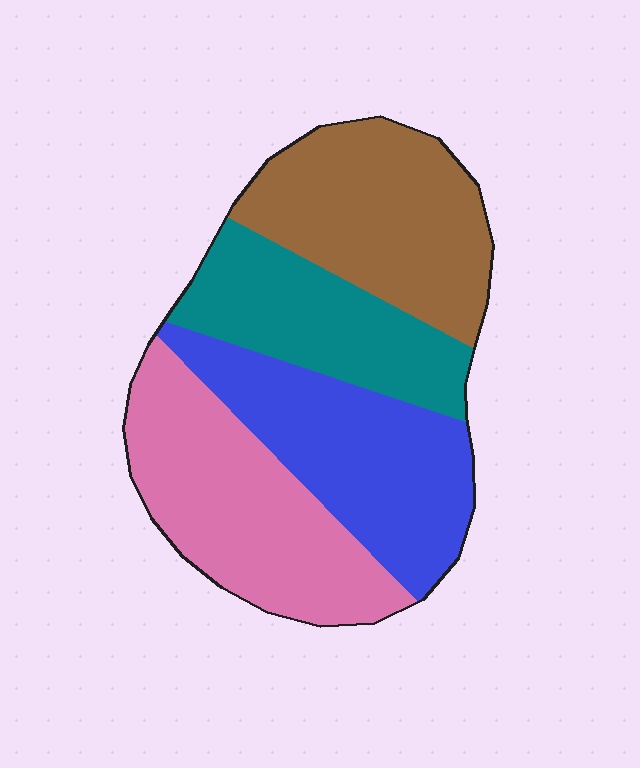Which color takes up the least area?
Teal, at roughly 20%.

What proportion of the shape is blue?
Blue covers roughly 25% of the shape.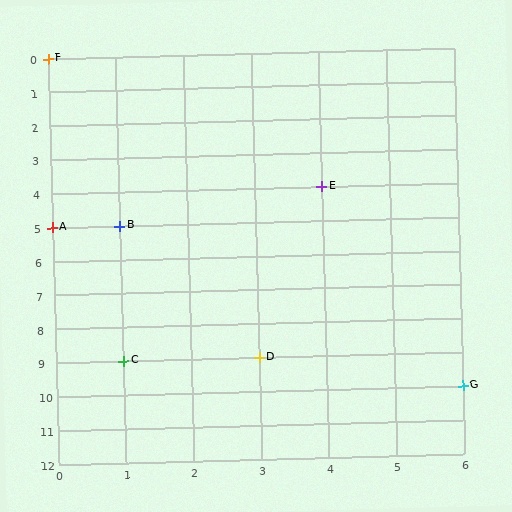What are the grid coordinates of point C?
Point C is at grid coordinates (1, 9).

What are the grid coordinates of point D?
Point D is at grid coordinates (3, 9).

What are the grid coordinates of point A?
Point A is at grid coordinates (0, 5).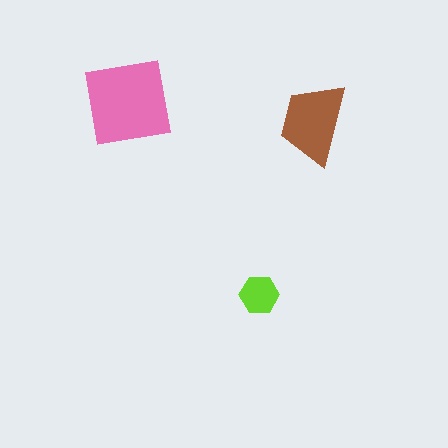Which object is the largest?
The pink square.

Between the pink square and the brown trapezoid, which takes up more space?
The pink square.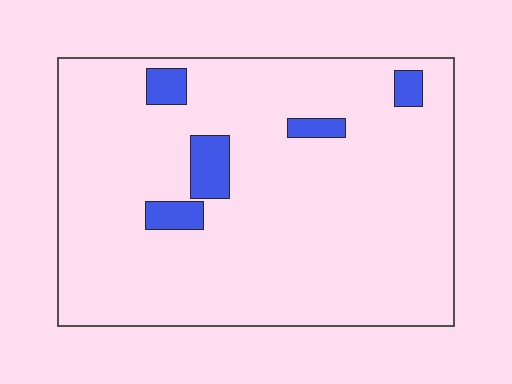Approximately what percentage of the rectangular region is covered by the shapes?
Approximately 5%.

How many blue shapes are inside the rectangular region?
5.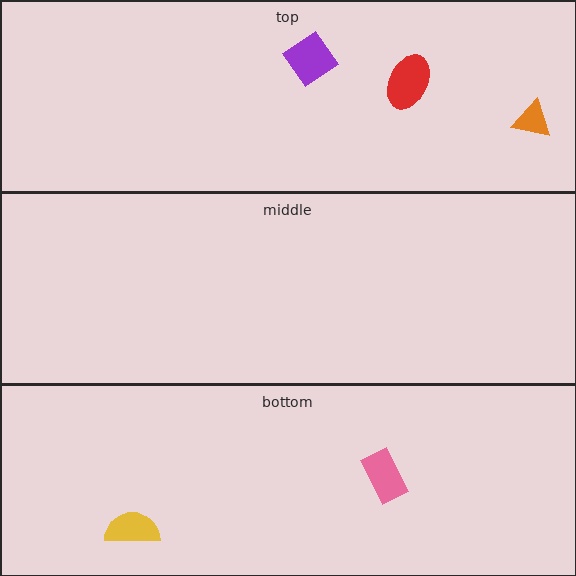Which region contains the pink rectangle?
The bottom region.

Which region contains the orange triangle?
The top region.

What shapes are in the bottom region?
The pink rectangle, the yellow semicircle.